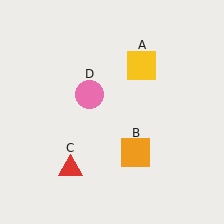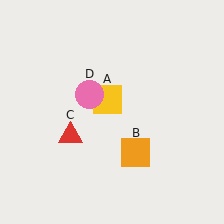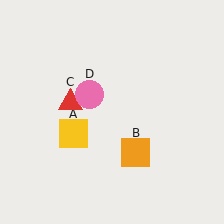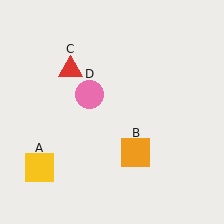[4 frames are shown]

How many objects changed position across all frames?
2 objects changed position: yellow square (object A), red triangle (object C).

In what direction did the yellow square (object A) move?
The yellow square (object A) moved down and to the left.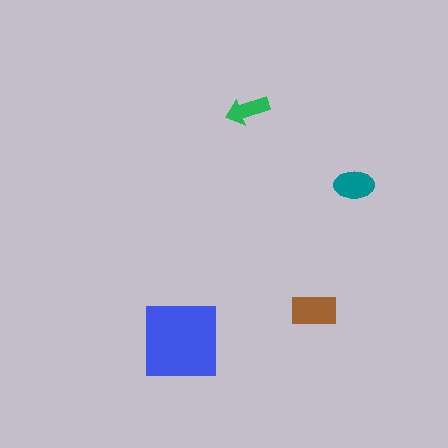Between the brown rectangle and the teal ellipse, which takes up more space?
The brown rectangle.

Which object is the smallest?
The green arrow.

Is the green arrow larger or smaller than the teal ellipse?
Smaller.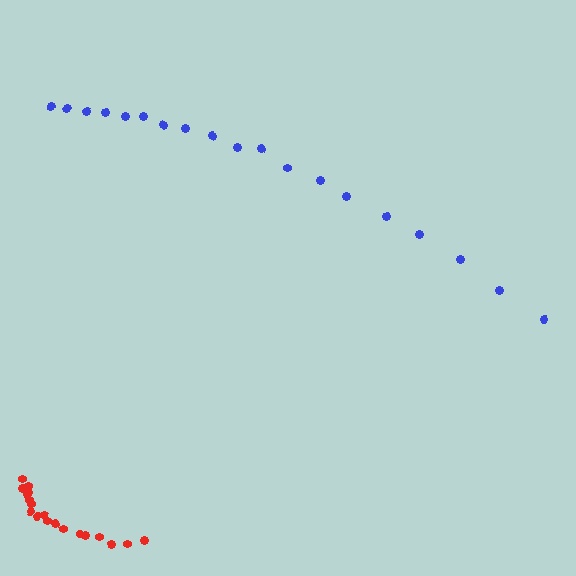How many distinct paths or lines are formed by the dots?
There are 2 distinct paths.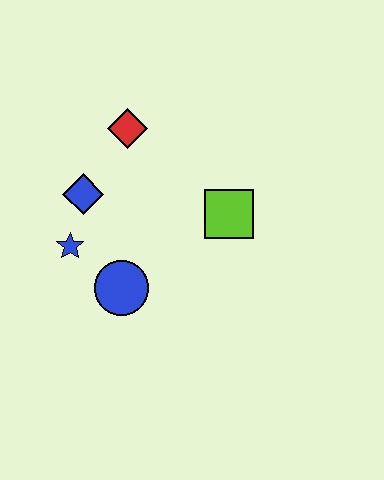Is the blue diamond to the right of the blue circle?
No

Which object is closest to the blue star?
The blue diamond is closest to the blue star.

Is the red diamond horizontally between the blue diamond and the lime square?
Yes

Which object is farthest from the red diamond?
The blue circle is farthest from the red diamond.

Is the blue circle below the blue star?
Yes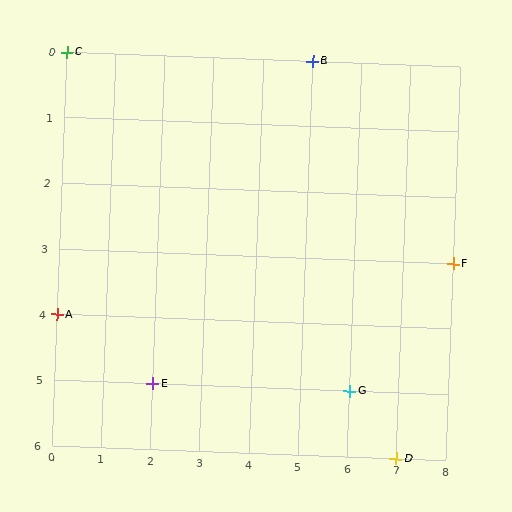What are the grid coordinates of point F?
Point F is at grid coordinates (8, 3).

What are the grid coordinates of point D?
Point D is at grid coordinates (7, 6).